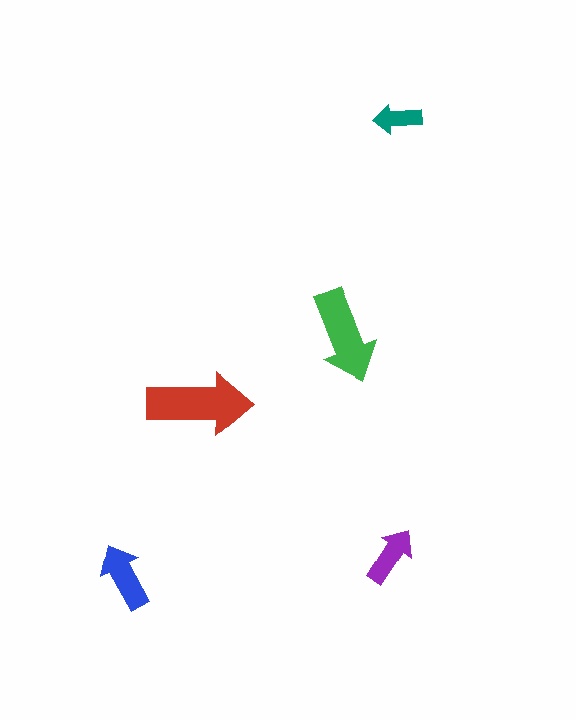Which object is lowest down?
The blue arrow is bottommost.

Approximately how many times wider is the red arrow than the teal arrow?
About 2 times wider.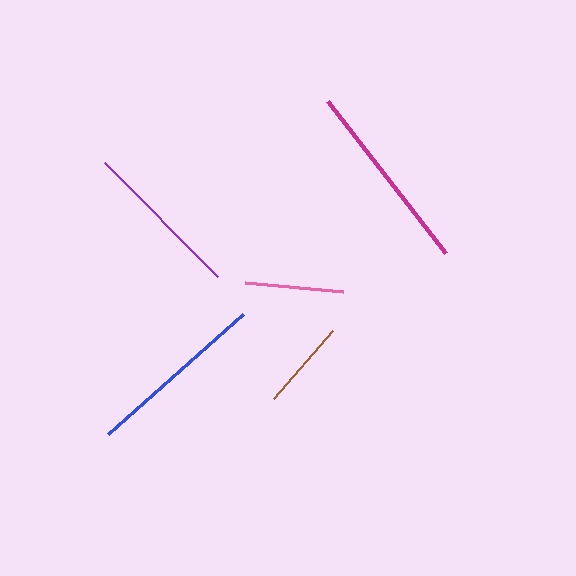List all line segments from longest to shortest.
From longest to shortest: magenta, blue, purple, pink, brown.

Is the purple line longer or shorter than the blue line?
The blue line is longer than the purple line.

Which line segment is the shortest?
The brown line is the shortest at approximately 91 pixels.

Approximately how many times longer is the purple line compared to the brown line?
The purple line is approximately 1.8 times the length of the brown line.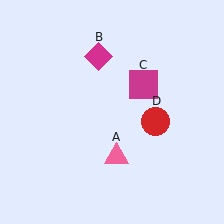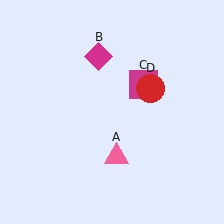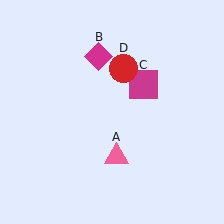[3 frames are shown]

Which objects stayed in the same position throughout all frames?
Pink triangle (object A) and magenta diamond (object B) and magenta square (object C) remained stationary.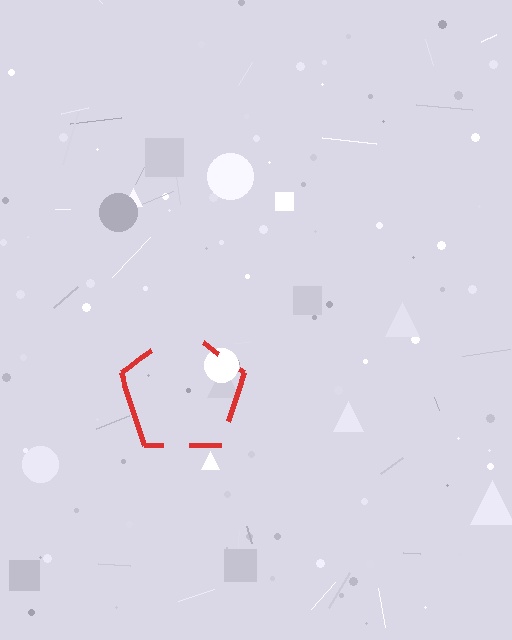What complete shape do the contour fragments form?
The contour fragments form a pentagon.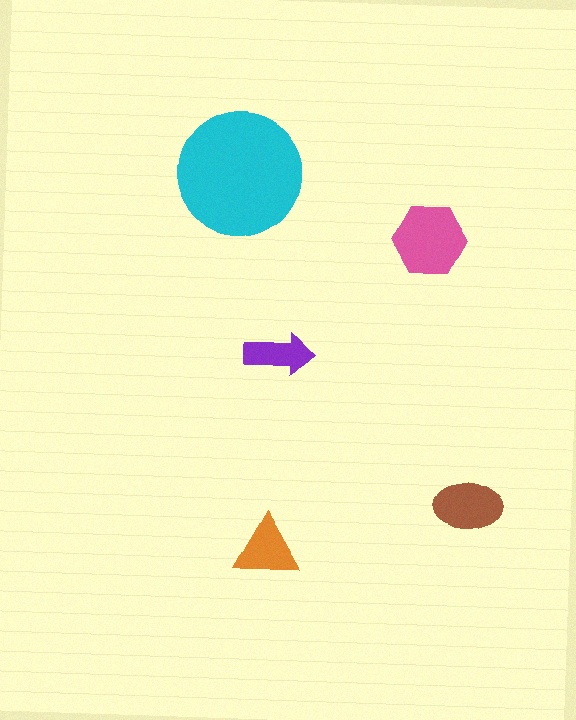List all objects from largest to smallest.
The cyan circle, the pink hexagon, the brown ellipse, the orange triangle, the purple arrow.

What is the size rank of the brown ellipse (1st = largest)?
3rd.